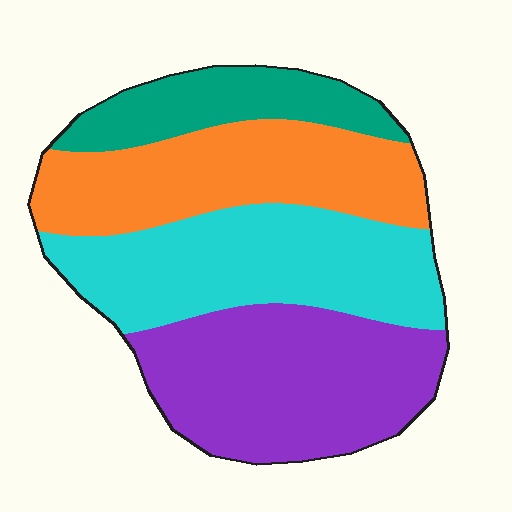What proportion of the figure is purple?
Purple takes up between a sixth and a third of the figure.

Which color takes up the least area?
Teal, at roughly 15%.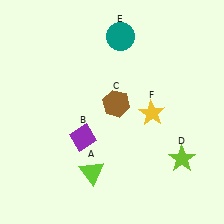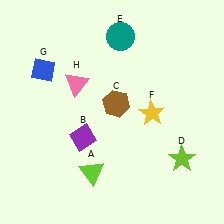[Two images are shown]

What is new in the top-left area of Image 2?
A blue diamond (G) was added in the top-left area of Image 2.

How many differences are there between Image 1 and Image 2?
There are 2 differences between the two images.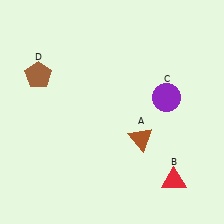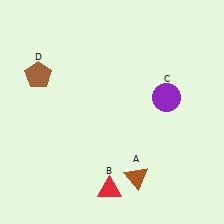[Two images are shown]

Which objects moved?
The objects that moved are: the brown triangle (A), the red triangle (B).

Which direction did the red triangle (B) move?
The red triangle (B) moved left.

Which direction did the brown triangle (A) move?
The brown triangle (A) moved down.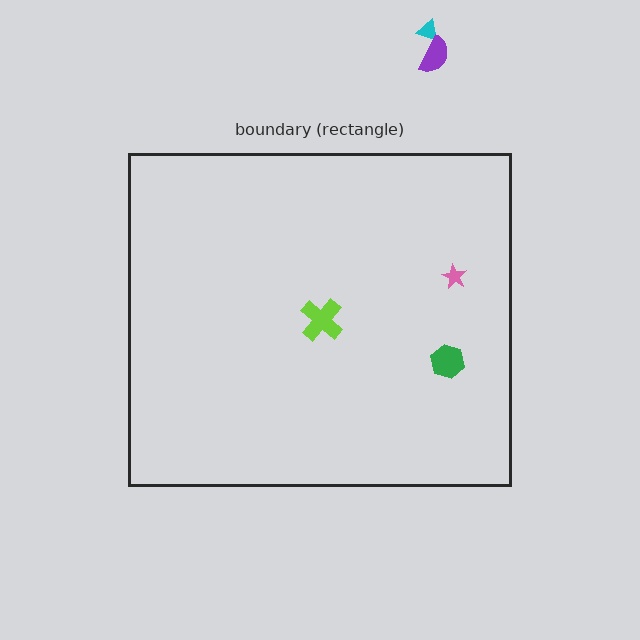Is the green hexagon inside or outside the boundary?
Inside.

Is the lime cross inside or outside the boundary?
Inside.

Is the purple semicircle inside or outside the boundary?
Outside.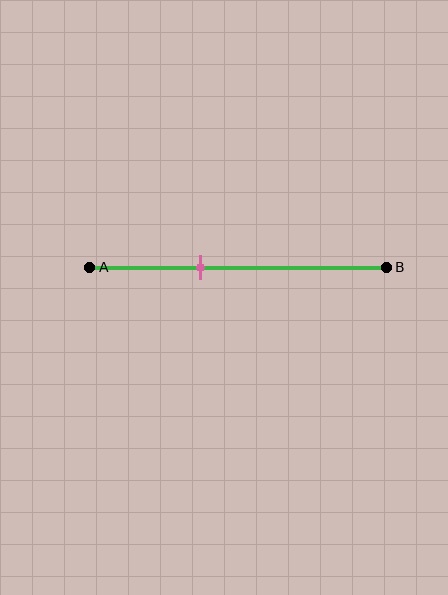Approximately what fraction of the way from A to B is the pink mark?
The pink mark is approximately 35% of the way from A to B.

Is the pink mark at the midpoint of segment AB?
No, the mark is at about 35% from A, not at the 50% midpoint.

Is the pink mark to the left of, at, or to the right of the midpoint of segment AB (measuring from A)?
The pink mark is to the left of the midpoint of segment AB.